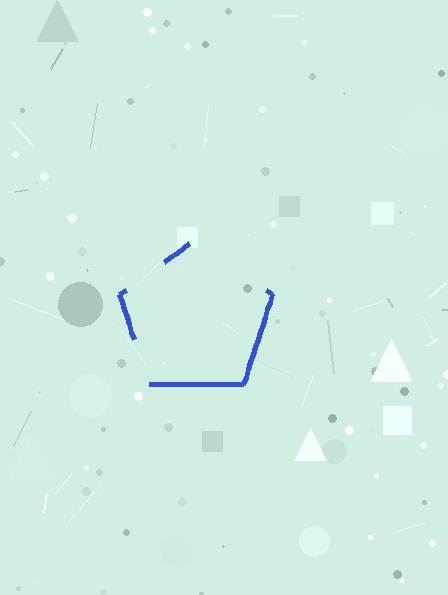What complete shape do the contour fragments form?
The contour fragments form a pentagon.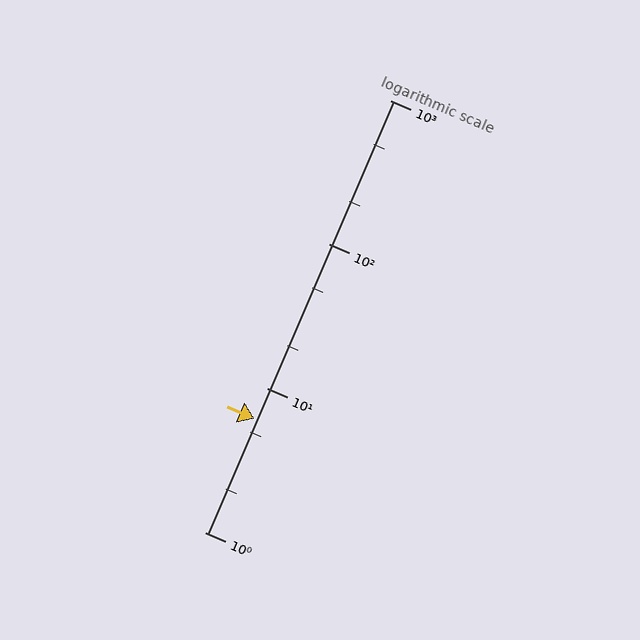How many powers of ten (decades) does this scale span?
The scale spans 3 decades, from 1 to 1000.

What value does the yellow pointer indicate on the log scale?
The pointer indicates approximately 6.1.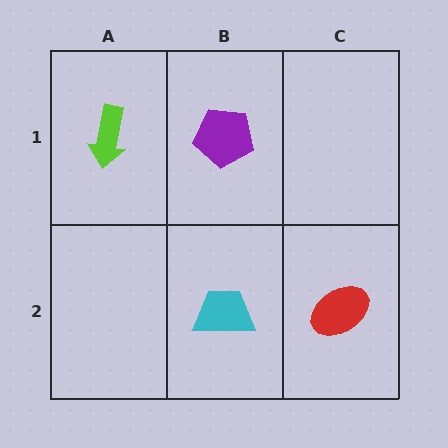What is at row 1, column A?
A lime arrow.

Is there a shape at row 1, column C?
No, that cell is empty.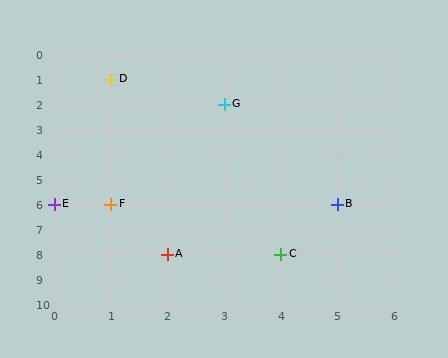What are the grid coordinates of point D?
Point D is at grid coordinates (1, 1).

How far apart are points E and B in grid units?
Points E and B are 5 columns apart.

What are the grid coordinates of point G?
Point G is at grid coordinates (3, 2).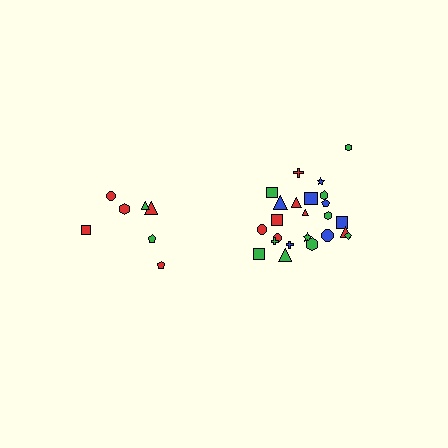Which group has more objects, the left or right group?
The right group.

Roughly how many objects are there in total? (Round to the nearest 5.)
Roughly 30 objects in total.